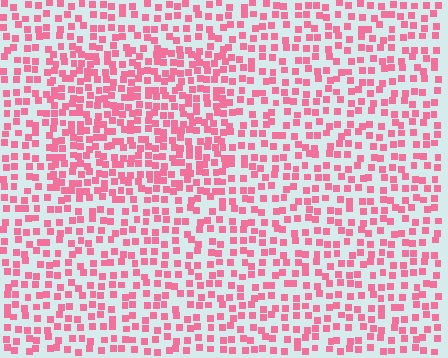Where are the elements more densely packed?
The elements are more densely packed inside the rectangle boundary.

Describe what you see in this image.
The image contains small pink elements arranged at two different densities. A rectangle-shaped region is visible where the elements are more densely packed than the surrounding area.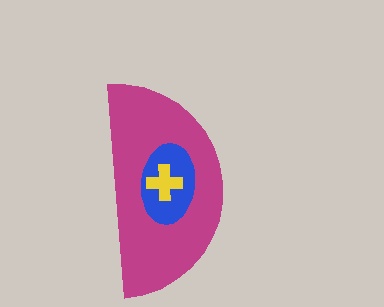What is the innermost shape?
The yellow cross.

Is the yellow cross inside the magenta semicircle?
Yes.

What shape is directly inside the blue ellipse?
The yellow cross.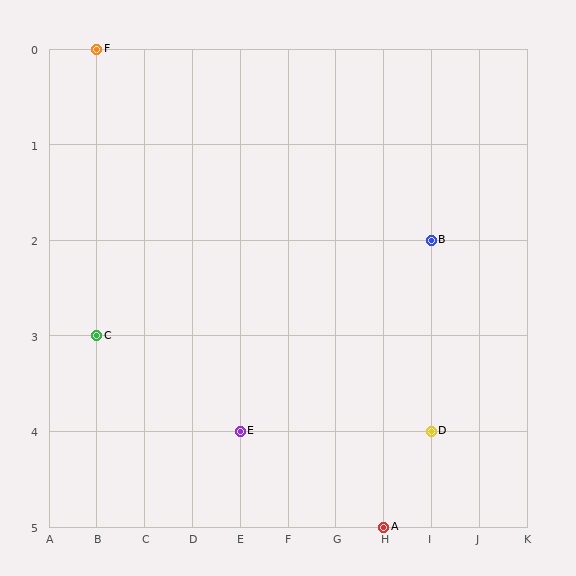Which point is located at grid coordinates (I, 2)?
Point B is at (I, 2).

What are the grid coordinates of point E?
Point E is at grid coordinates (E, 4).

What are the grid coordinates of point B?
Point B is at grid coordinates (I, 2).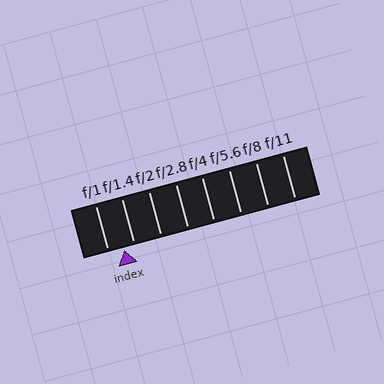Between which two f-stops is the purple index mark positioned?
The index mark is between f/1 and f/1.4.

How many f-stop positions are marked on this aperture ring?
There are 8 f-stop positions marked.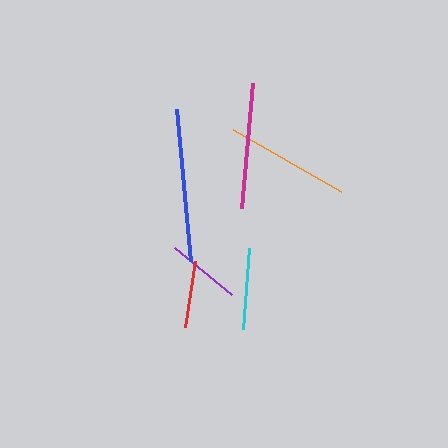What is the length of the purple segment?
The purple segment is approximately 73 pixels long.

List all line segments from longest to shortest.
From longest to shortest: blue, magenta, orange, cyan, purple, red.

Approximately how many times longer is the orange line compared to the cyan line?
The orange line is approximately 1.5 times the length of the cyan line.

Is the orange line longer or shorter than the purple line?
The orange line is longer than the purple line.